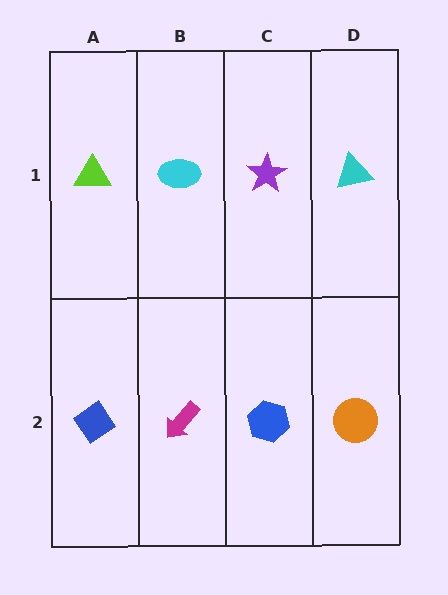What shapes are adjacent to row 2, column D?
A cyan triangle (row 1, column D), a blue hexagon (row 2, column C).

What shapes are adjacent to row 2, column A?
A lime triangle (row 1, column A), a magenta arrow (row 2, column B).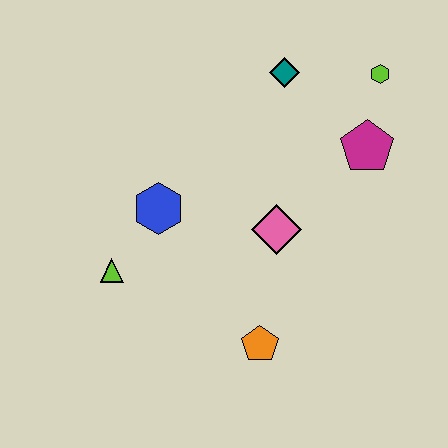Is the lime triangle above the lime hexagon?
No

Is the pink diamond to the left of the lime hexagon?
Yes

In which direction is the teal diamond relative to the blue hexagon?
The teal diamond is above the blue hexagon.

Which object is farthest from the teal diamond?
The orange pentagon is farthest from the teal diamond.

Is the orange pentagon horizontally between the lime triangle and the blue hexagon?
No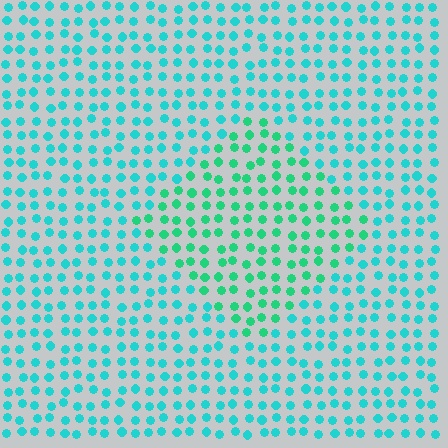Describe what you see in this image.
The image is filled with small cyan elements in a uniform arrangement. A diamond-shaped region is visible where the elements are tinted to a slightly different hue, forming a subtle color boundary.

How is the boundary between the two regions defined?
The boundary is defined purely by a slight shift in hue (about 28 degrees). Spacing, size, and orientation are identical on both sides.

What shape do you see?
I see a diamond.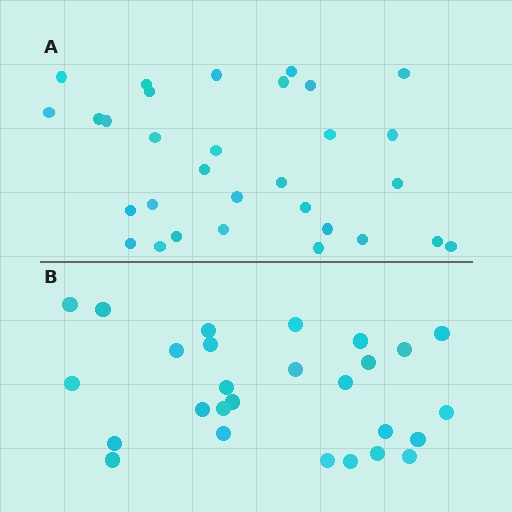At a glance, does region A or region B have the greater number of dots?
Region A (the top region) has more dots.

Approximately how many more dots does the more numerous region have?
Region A has about 4 more dots than region B.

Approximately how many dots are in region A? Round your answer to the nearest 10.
About 30 dots. (The exact count is 31, which rounds to 30.)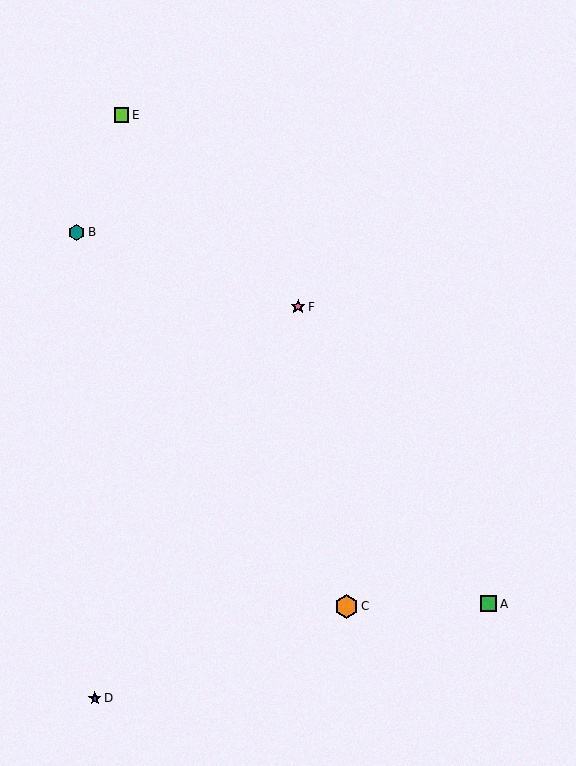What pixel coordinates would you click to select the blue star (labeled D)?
Click at (95, 698) to select the blue star D.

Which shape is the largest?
The orange hexagon (labeled C) is the largest.